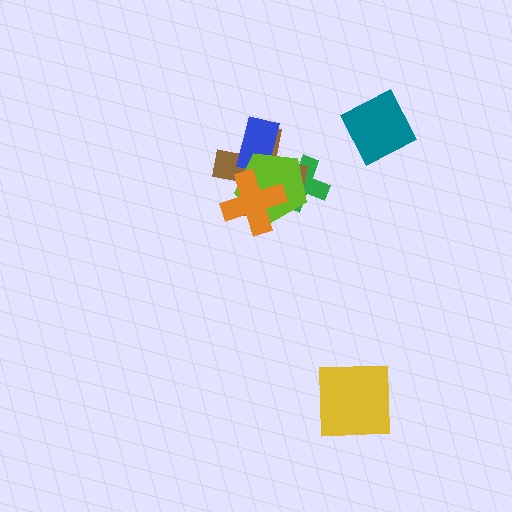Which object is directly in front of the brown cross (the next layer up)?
The blue rectangle is directly in front of the brown cross.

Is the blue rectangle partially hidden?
Yes, it is partially covered by another shape.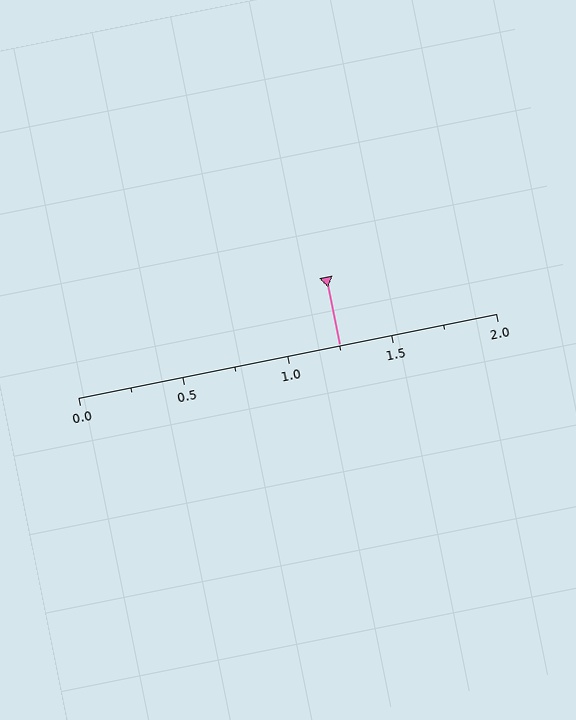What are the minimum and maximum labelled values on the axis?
The axis runs from 0.0 to 2.0.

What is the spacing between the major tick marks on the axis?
The major ticks are spaced 0.5 apart.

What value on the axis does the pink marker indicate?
The marker indicates approximately 1.25.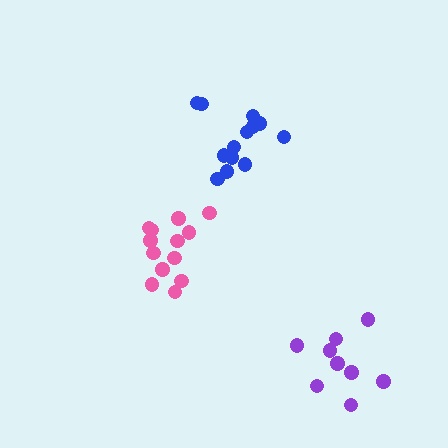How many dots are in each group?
Group 1: 13 dots, Group 2: 9 dots, Group 3: 13 dots (35 total).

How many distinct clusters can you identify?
There are 3 distinct clusters.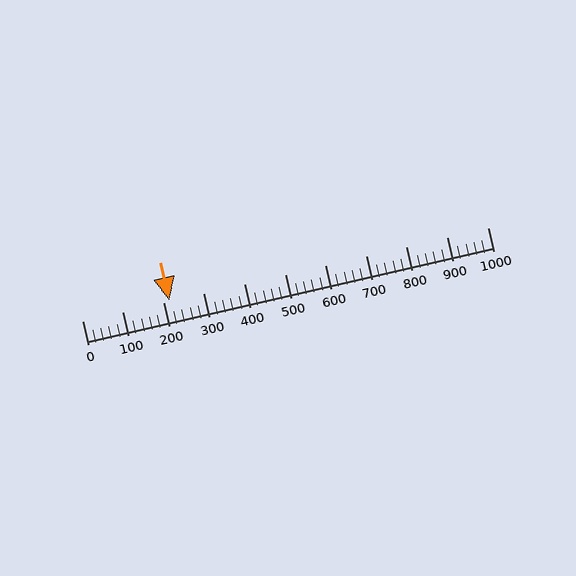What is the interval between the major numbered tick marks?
The major tick marks are spaced 100 units apart.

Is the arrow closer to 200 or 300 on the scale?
The arrow is closer to 200.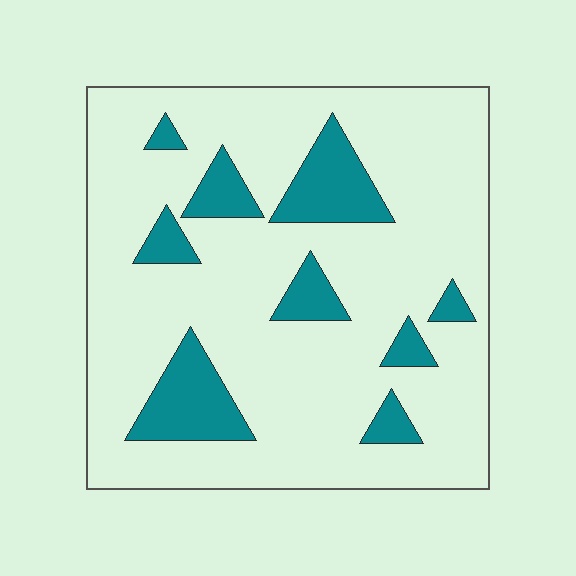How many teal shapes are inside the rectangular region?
9.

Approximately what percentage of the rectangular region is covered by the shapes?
Approximately 20%.